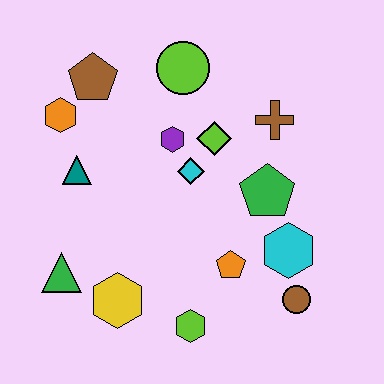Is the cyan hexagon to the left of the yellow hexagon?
No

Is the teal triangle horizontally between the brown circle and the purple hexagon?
No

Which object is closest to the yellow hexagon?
The green triangle is closest to the yellow hexagon.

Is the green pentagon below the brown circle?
No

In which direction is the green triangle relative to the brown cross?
The green triangle is to the left of the brown cross.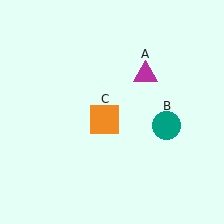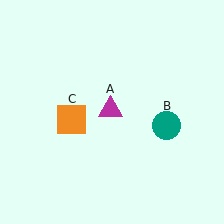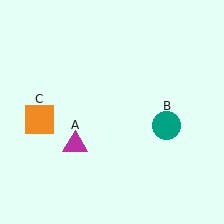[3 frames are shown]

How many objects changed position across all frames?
2 objects changed position: magenta triangle (object A), orange square (object C).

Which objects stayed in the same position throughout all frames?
Teal circle (object B) remained stationary.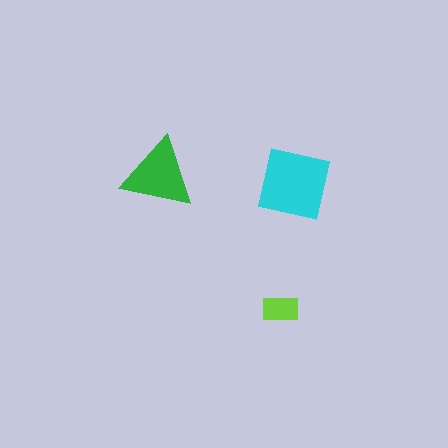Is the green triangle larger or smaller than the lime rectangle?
Larger.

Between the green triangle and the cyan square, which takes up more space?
The cyan square.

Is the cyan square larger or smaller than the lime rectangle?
Larger.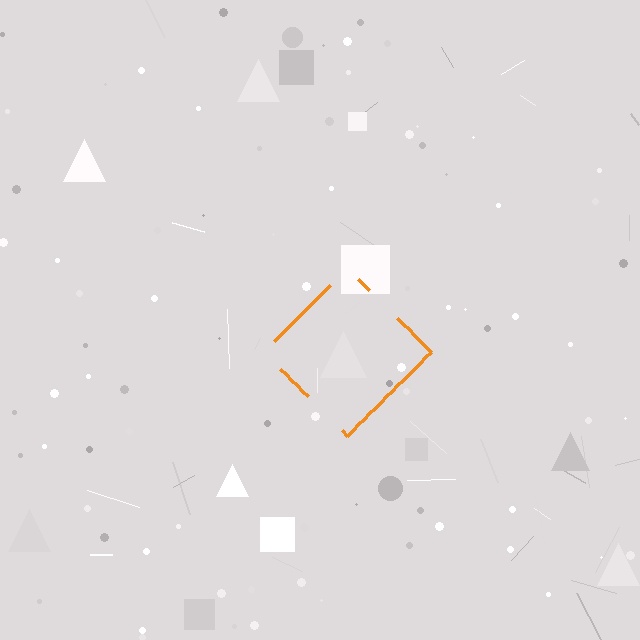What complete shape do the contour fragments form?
The contour fragments form a diamond.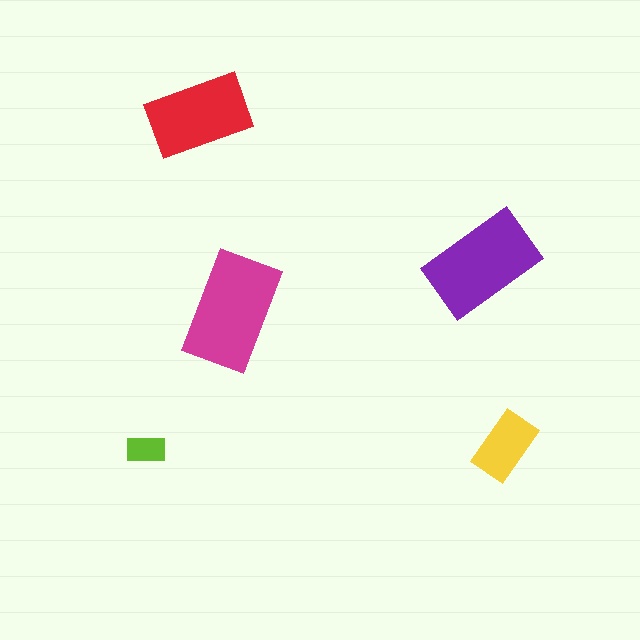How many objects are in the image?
There are 5 objects in the image.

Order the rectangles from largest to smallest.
the magenta one, the purple one, the red one, the yellow one, the lime one.